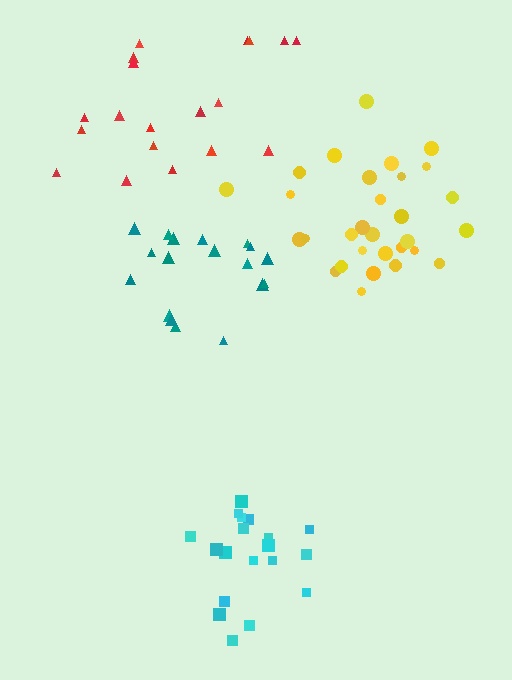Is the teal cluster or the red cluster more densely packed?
Teal.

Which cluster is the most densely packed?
Yellow.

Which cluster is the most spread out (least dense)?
Red.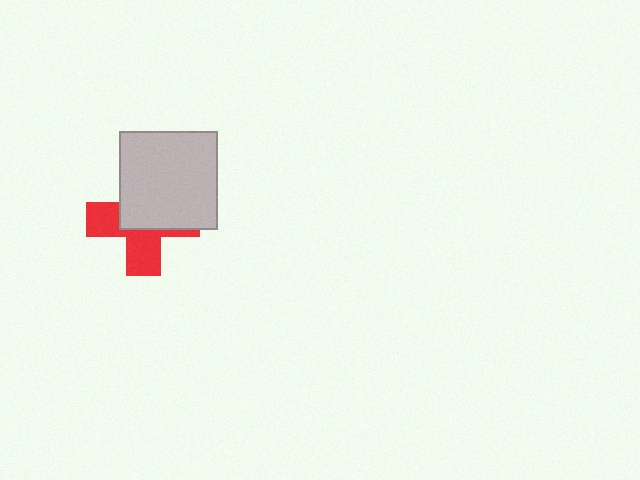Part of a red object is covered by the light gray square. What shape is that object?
It is a cross.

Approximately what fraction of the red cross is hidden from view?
Roughly 53% of the red cross is hidden behind the light gray square.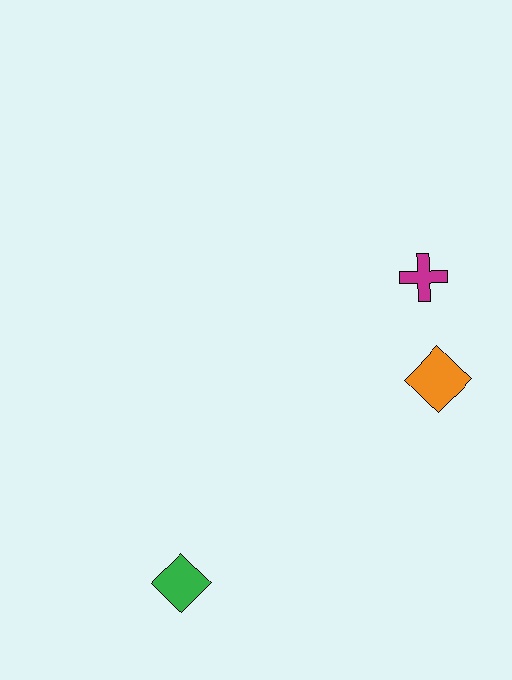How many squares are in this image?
There are no squares.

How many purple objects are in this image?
There are no purple objects.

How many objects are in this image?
There are 3 objects.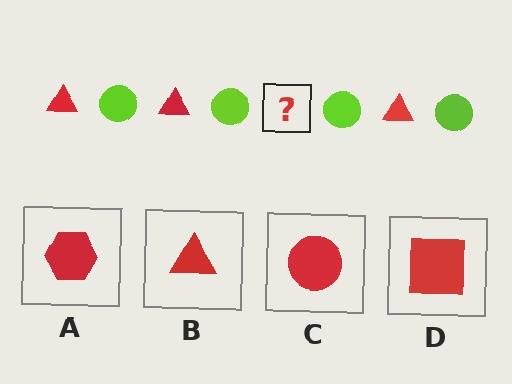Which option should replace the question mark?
Option B.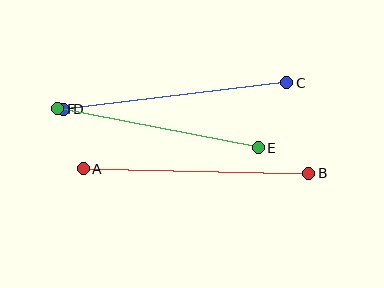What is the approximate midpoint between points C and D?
The midpoint is at approximately (175, 96) pixels.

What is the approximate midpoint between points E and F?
The midpoint is at approximately (158, 128) pixels.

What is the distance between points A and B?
The distance is approximately 225 pixels.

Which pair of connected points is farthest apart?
Points A and B are farthest apart.